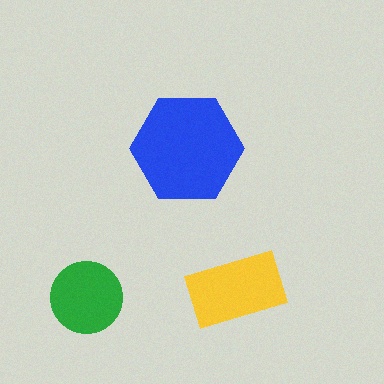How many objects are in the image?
There are 3 objects in the image.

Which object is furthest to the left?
The green circle is leftmost.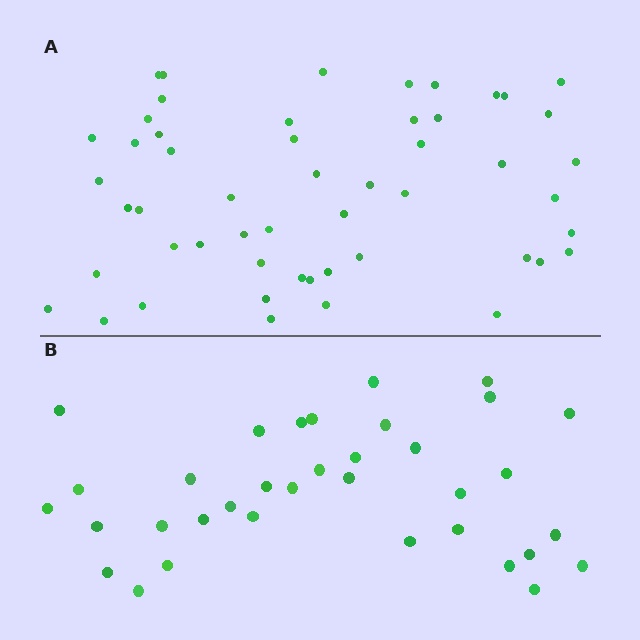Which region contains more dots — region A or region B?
Region A (the top region) has more dots.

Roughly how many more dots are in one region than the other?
Region A has approximately 15 more dots than region B.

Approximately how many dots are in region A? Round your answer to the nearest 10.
About 50 dots. (The exact count is 52, which rounds to 50.)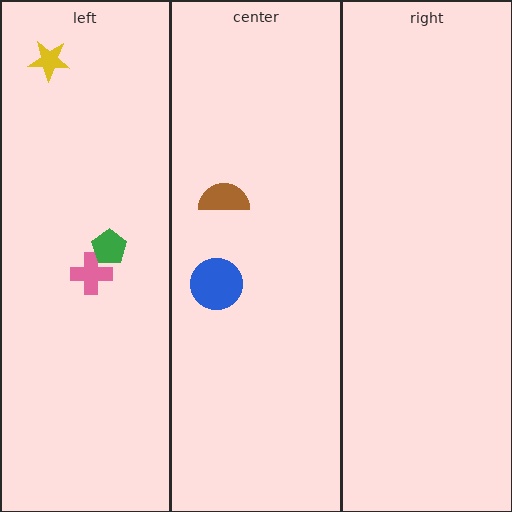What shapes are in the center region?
The blue circle, the brown semicircle.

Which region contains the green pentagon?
The left region.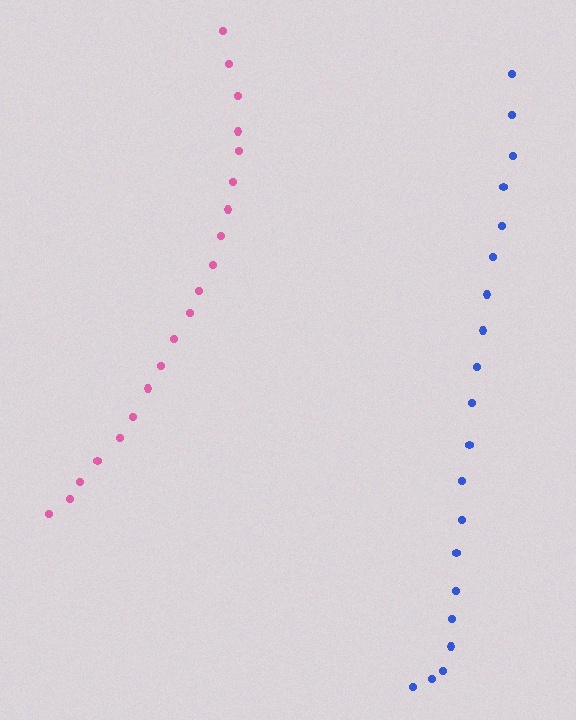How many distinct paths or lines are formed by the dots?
There are 2 distinct paths.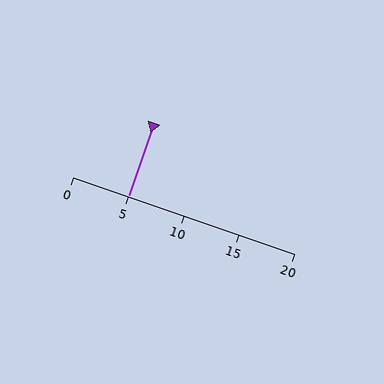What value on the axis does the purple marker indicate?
The marker indicates approximately 5.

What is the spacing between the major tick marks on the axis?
The major ticks are spaced 5 apart.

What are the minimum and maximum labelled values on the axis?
The axis runs from 0 to 20.